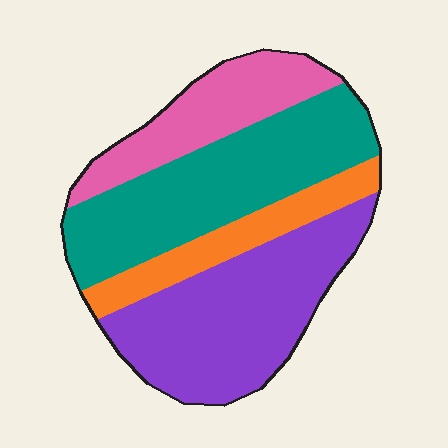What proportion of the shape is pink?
Pink covers roughly 20% of the shape.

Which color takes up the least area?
Orange, at roughly 15%.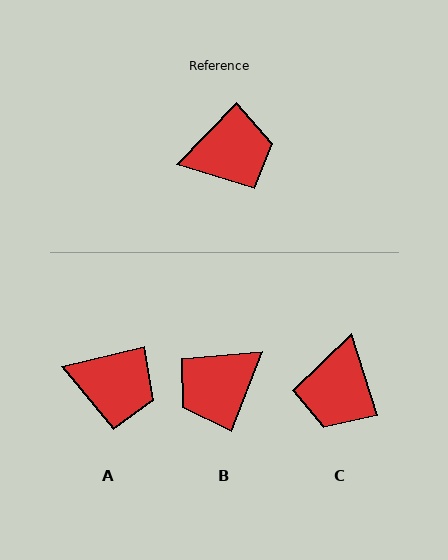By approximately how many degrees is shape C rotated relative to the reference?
Approximately 119 degrees clockwise.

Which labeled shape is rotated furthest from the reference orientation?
B, about 158 degrees away.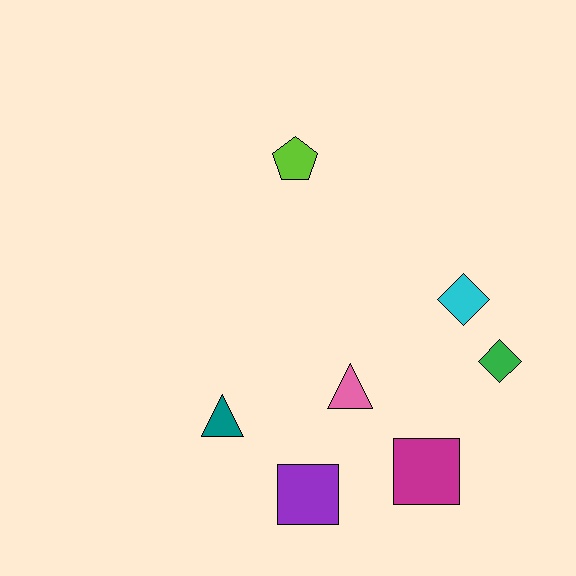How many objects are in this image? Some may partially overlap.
There are 7 objects.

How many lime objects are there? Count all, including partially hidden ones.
There is 1 lime object.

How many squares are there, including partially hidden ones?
There are 2 squares.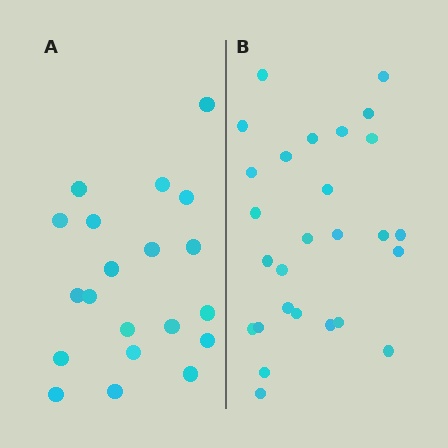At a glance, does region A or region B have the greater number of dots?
Region B (the right region) has more dots.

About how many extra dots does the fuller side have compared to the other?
Region B has roughly 8 or so more dots than region A.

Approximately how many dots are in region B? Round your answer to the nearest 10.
About 30 dots. (The exact count is 27, which rounds to 30.)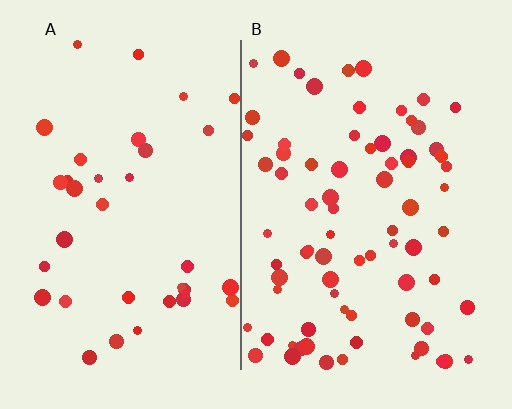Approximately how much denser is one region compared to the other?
Approximately 2.1× — region B over region A.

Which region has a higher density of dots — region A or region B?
B (the right).